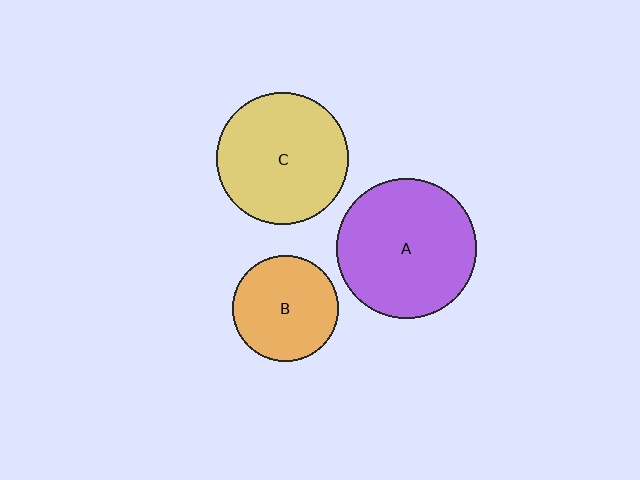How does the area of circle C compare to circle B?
Approximately 1.6 times.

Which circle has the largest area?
Circle A (purple).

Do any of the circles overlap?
No, none of the circles overlap.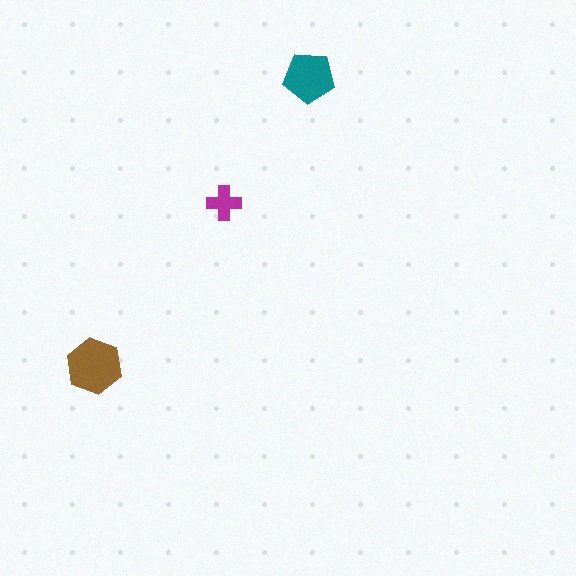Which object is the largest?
The brown hexagon.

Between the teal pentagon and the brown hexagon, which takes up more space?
The brown hexagon.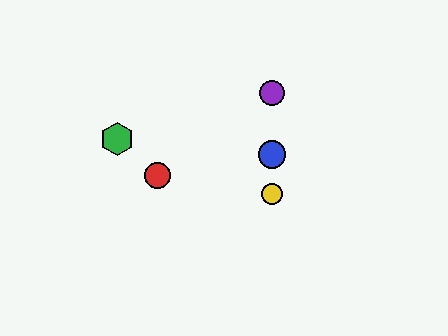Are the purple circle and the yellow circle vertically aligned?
Yes, both are at x≈272.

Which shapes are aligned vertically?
The blue circle, the yellow circle, the purple circle are aligned vertically.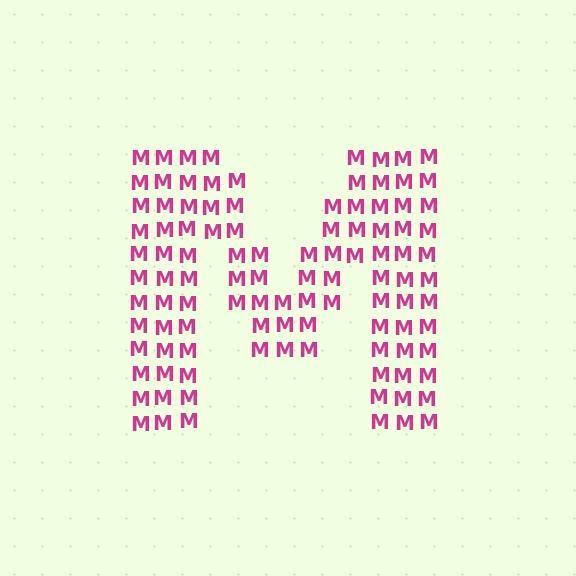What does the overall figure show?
The overall figure shows the letter M.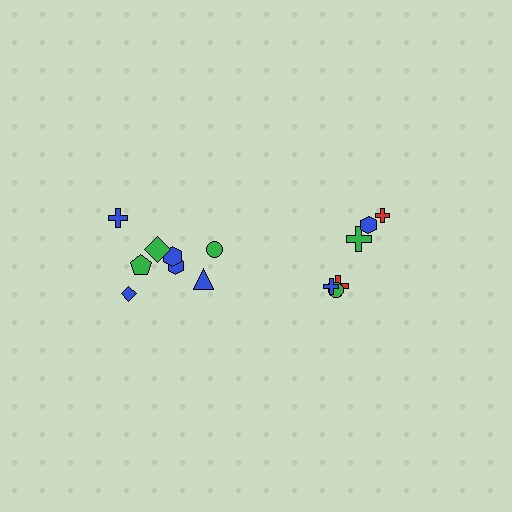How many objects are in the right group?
There are 6 objects.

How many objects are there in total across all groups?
There are 14 objects.